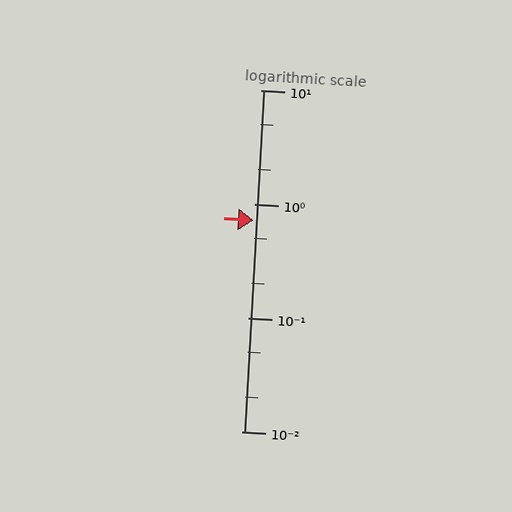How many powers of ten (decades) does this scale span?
The scale spans 3 decades, from 0.01 to 10.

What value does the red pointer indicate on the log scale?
The pointer indicates approximately 0.72.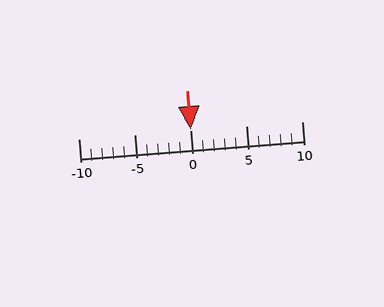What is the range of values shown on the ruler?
The ruler shows values from -10 to 10.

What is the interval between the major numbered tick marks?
The major tick marks are spaced 5 units apart.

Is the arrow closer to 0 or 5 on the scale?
The arrow is closer to 0.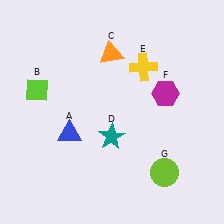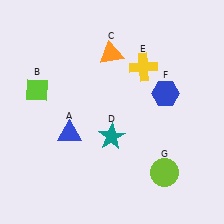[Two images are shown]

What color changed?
The hexagon (F) changed from magenta in Image 1 to blue in Image 2.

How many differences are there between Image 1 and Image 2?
There is 1 difference between the two images.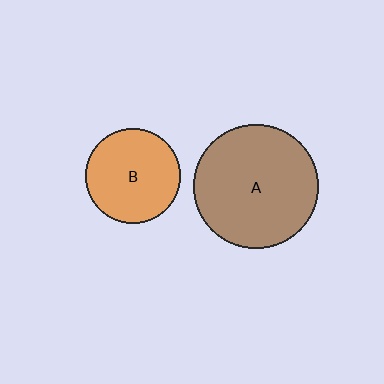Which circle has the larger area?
Circle A (brown).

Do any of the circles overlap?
No, none of the circles overlap.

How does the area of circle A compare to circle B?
Approximately 1.7 times.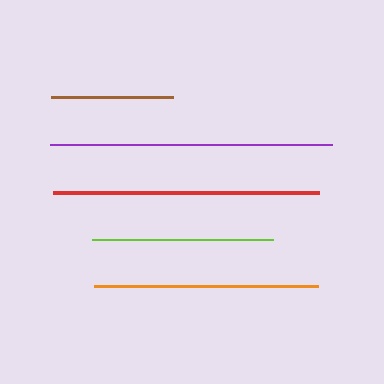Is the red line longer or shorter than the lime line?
The red line is longer than the lime line.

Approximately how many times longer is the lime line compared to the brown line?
The lime line is approximately 1.5 times the length of the brown line.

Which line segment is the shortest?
The brown line is the shortest at approximately 123 pixels.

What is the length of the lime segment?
The lime segment is approximately 181 pixels long.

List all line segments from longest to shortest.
From longest to shortest: purple, red, orange, lime, brown.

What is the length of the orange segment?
The orange segment is approximately 224 pixels long.